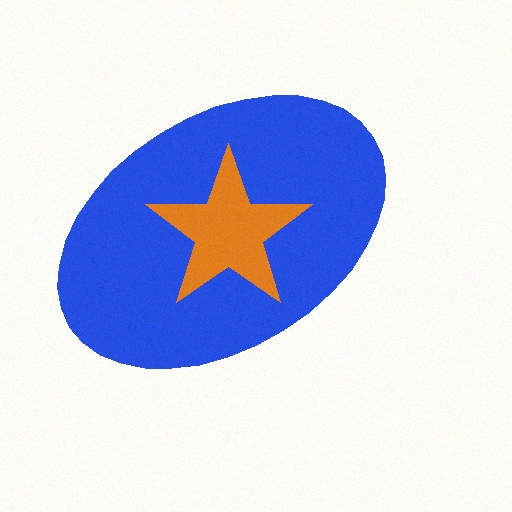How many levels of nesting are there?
2.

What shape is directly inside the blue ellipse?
The orange star.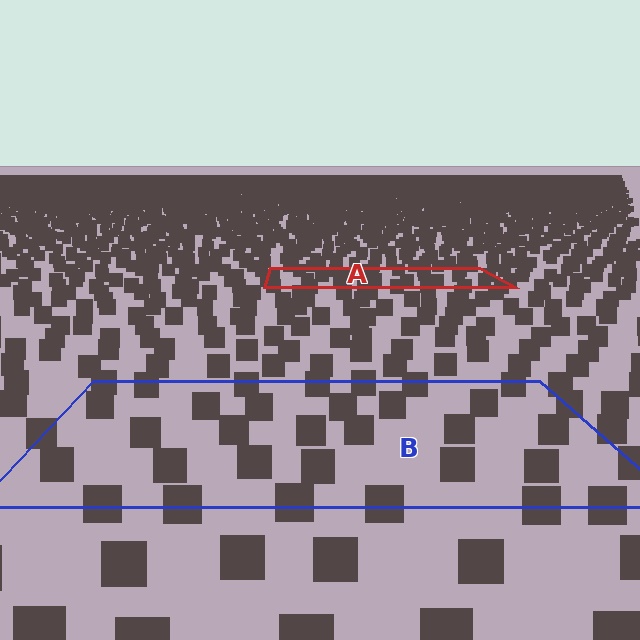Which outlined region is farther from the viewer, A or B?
Region A is farther from the viewer — the texture elements inside it appear smaller and more densely packed.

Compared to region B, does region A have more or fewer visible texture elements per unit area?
Region A has more texture elements per unit area — they are packed more densely because it is farther away.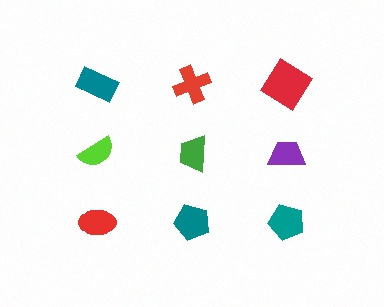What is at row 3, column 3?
A teal pentagon.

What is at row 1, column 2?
A red cross.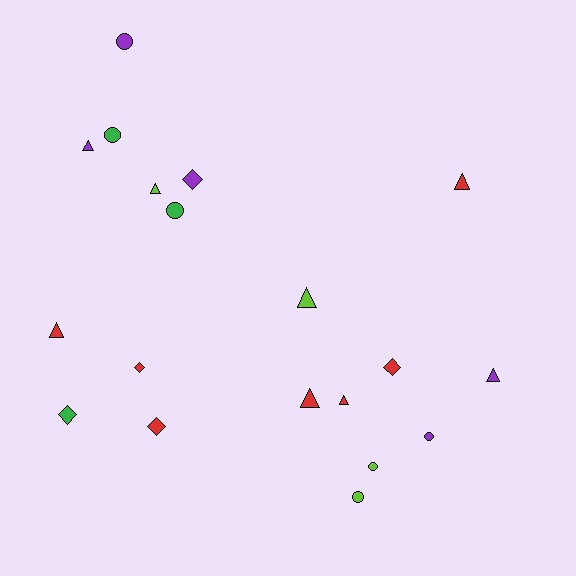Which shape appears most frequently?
Triangle, with 8 objects.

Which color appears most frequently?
Red, with 7 objects.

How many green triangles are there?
There are no green triangles.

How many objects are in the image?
There are 19 objects.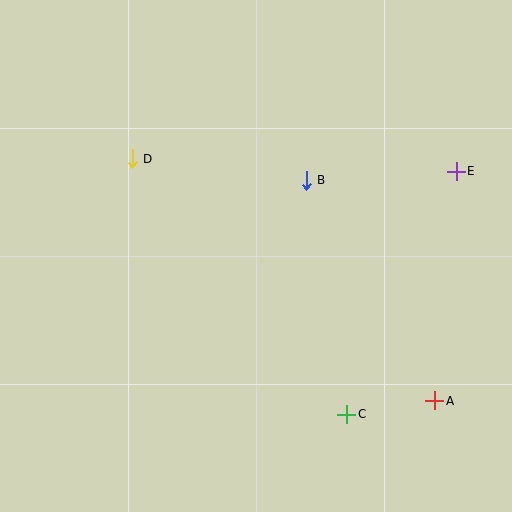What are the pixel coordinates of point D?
Point D is at (132, 159).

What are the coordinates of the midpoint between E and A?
The midpoint between E and A is at (446, 286).